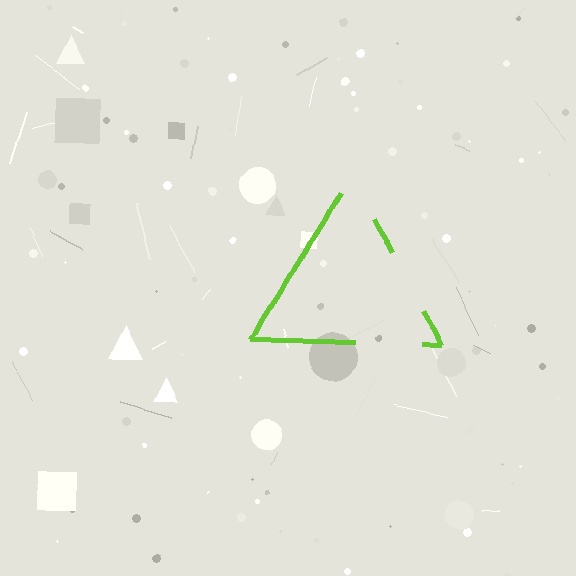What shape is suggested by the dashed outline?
The dashed outline suggests a triangle.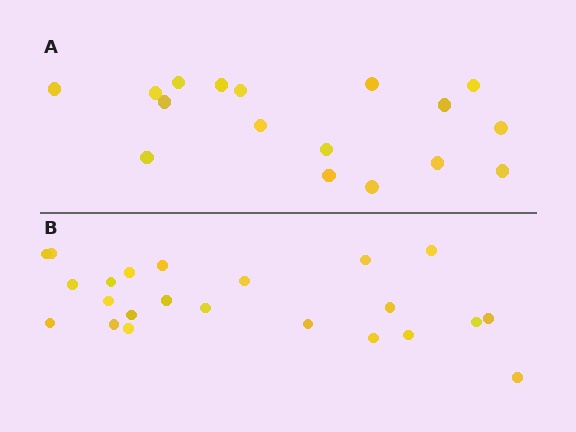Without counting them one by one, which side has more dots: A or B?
Region B (the bottom region) has more dots.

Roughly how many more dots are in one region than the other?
Region B has about 6 more dots than region A.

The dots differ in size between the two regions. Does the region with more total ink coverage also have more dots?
No. Region A has more total ink coverage because its dots are larger, but region B actually contains more individual dots. Total area can be misleading — the number of items is what matters here.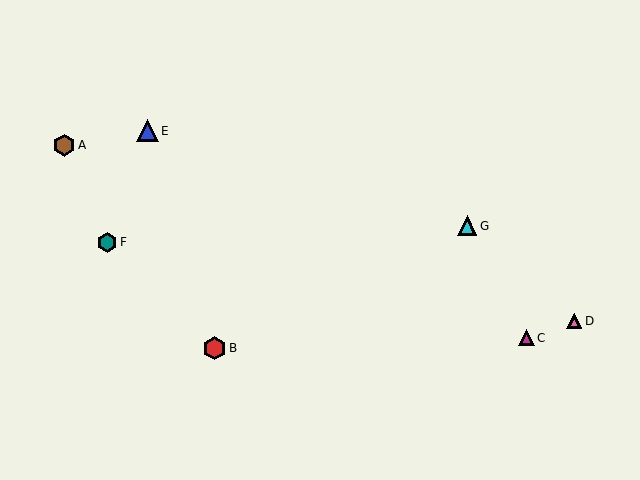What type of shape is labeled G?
Shape G is a cyan triangle.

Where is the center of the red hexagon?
The center of the red hexagon is at (214, 348).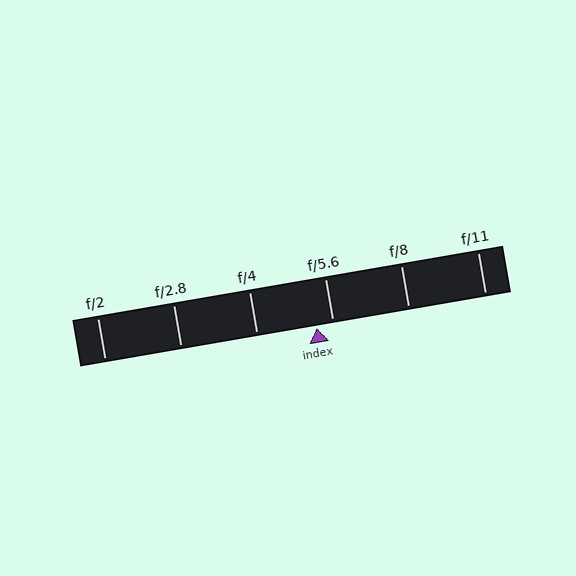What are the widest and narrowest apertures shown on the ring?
The widest aperture shown is f/2 and the narrowest is f/11.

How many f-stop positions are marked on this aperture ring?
There are 6 f-stop positions marked.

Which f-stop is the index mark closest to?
The index mark is closest to f/5.6.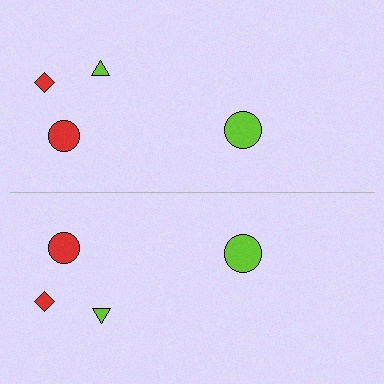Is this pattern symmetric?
Yes, this pattern has bilateral (reflection) symmetry.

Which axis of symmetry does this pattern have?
The pattern has a horizontal axis of symmetry running through the center of the image.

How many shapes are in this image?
There are 8 shapes in this image.